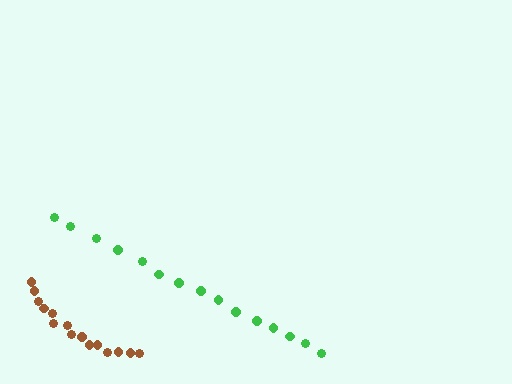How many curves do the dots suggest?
There are 2 distinct paths.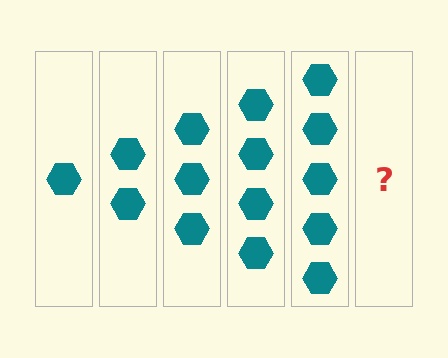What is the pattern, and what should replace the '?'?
The pattern is that each step adds one more hexagon. The '?' should be 6 hexagons.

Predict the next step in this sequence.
The next step is 6 hexagons.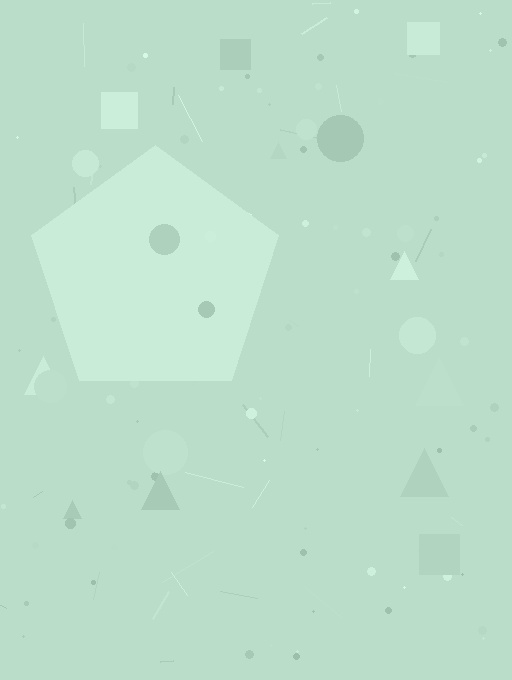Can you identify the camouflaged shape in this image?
The camouflaged shape is a pentagon.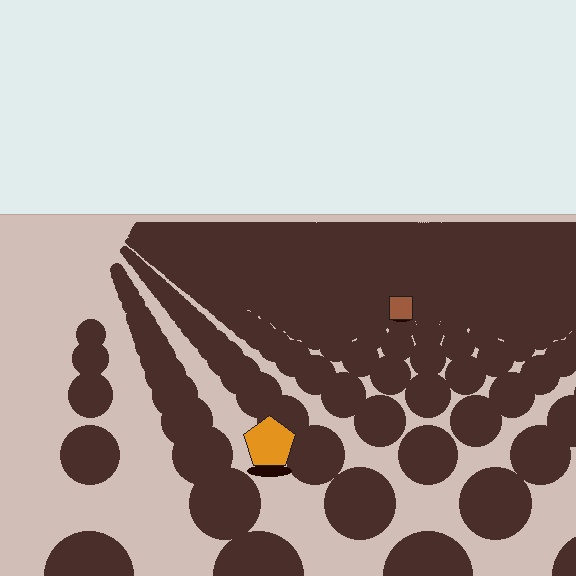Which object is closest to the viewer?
The orange pentagon is closest. The texture marks near it are larger and more spread out.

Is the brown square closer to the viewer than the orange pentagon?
No. The orange pentagon is closer — you can tell from the texture gradient: the ground texture is coarser near it.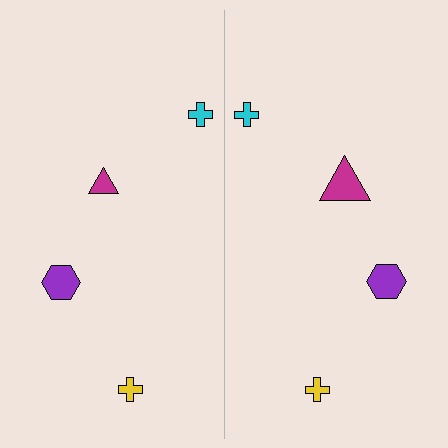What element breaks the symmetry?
The magenta triangle on the right side has a different size than its mirror counterpart.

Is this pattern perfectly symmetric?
No, the pattern is not perfectly symmetric. The magenta triangle on the right side has a different size than its mirror counterpart.